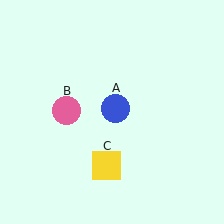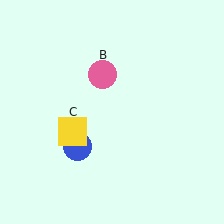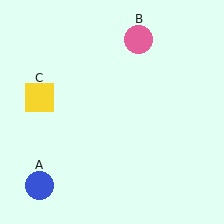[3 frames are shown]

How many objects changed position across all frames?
3 objects changed position: blue circle (object A), pink circle (object B), yellow square (object C).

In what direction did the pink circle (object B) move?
The pink circle (object B) moved up and to the right.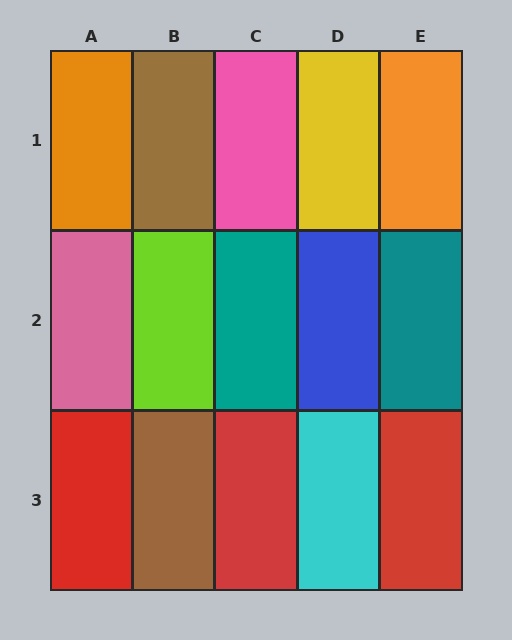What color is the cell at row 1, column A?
Orange.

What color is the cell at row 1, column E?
Orange.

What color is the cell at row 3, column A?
Red.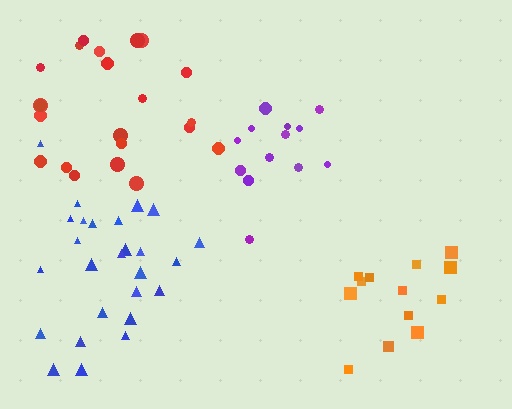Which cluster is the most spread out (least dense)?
Red.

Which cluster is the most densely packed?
Purple.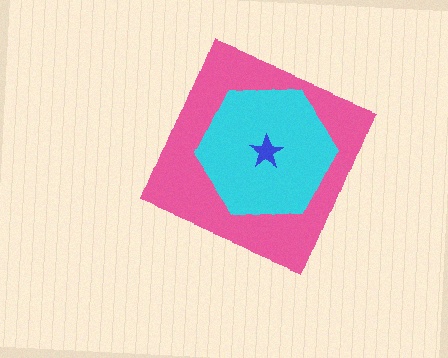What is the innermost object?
The blue star.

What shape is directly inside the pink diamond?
The cyan hexagon.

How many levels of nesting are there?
3.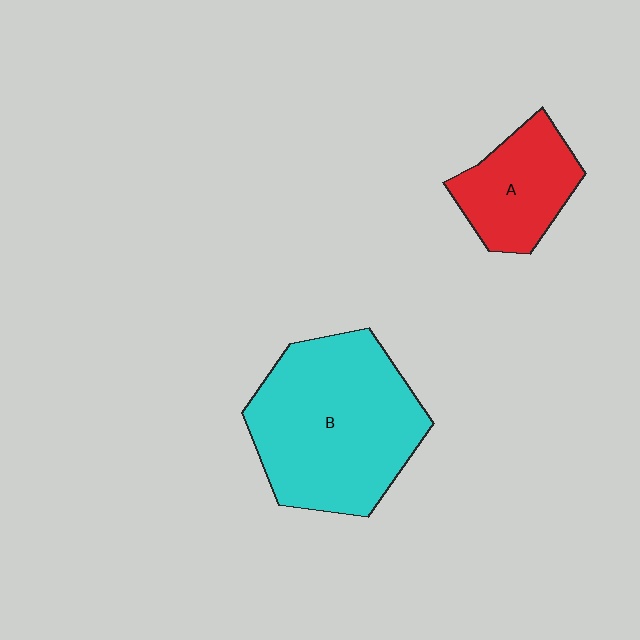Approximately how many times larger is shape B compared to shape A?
Approximately 2.1 times.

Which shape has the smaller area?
Shape A (red).